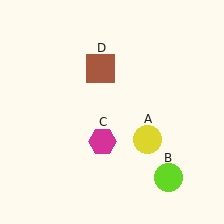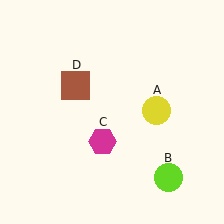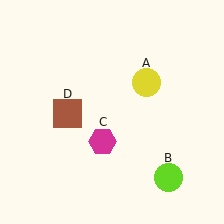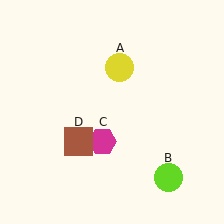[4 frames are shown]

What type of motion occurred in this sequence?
The yellow circle (object A), brown square (object D) rotated counterclockwise around the center of the scene.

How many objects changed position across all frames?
2 objects changed position: yellow circle (object A), brown square (object D).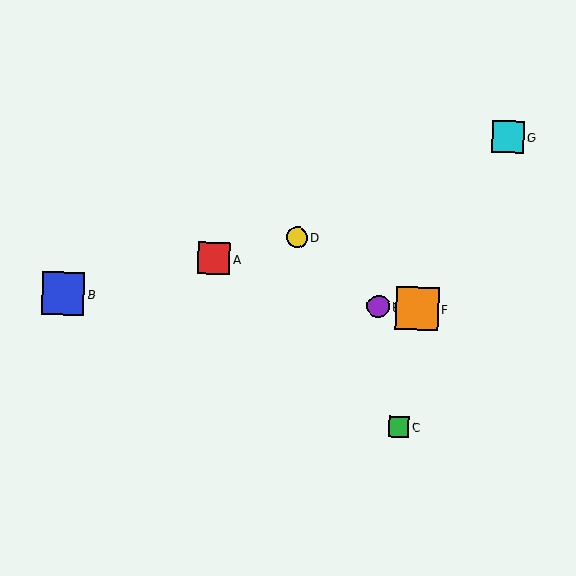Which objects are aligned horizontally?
Objects B, E, F are aligned horizontally.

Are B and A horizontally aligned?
No, B is at y≈293 and A is at y≈259.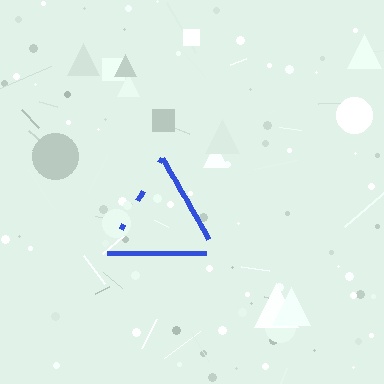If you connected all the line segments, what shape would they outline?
They would outline a triangle.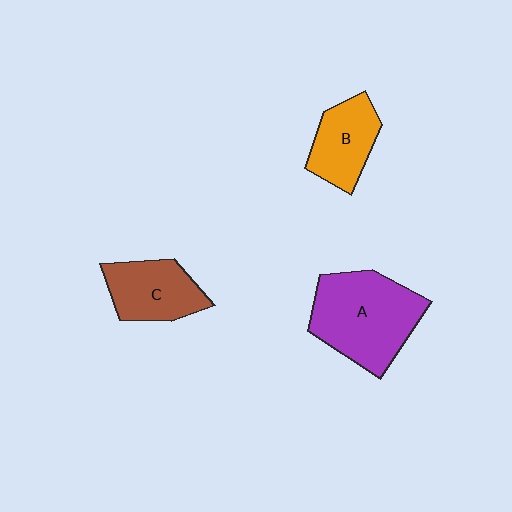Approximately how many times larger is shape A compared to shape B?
Approximately 1.8 times.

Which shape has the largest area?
Shape A (purple).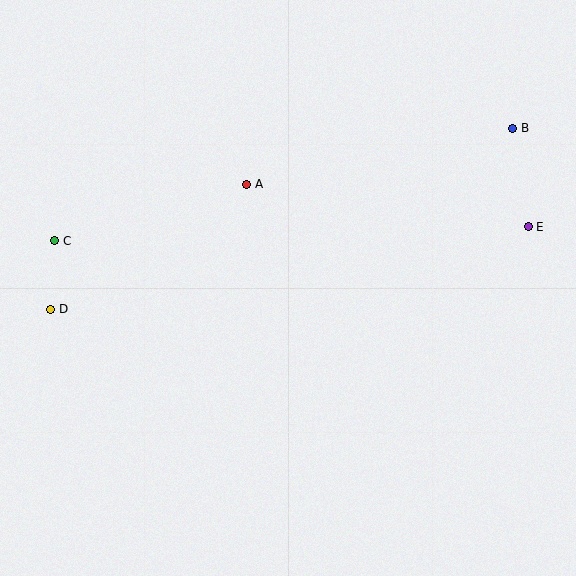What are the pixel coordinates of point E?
Point E is at (528, 227).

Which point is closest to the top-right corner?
Point B is closest to the top-right corner.